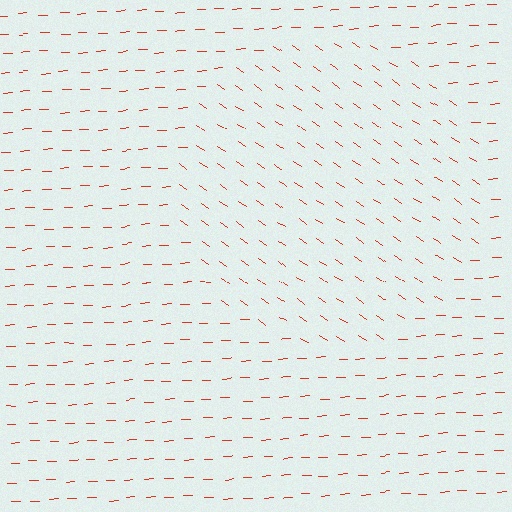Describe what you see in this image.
The image is filled with small red line segments. A circle region in the image has lines oriented differently from the surrounding lines, creating a visible texture boundary.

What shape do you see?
I see a circle.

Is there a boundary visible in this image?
Yes, there is a texture boundary formed by a change in line orientation.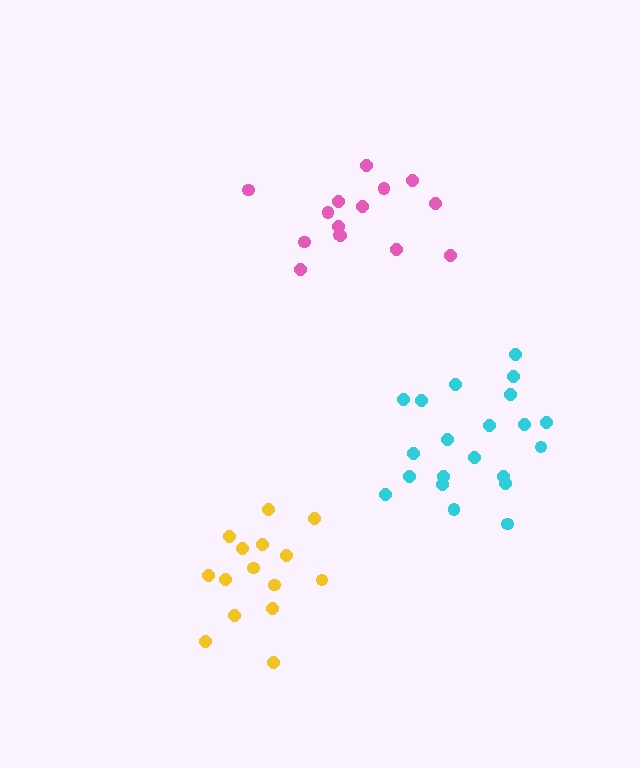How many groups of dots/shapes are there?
There are 3 groups.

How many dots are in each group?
Group 1: 21 dots, Group 2: 15 dots, Group 3: 15 dots (51 total).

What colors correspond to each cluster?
The clusters are colored: cyan, pink, yellow.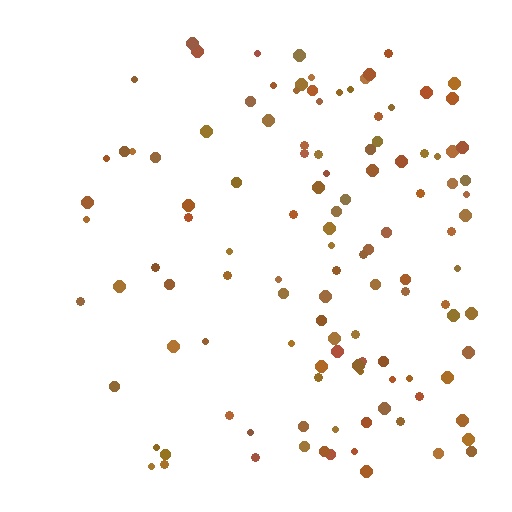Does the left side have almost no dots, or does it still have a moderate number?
Still a moderate number, just noticeably fewer than the right.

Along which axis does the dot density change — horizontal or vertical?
Horizontal.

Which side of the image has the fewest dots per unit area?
The left.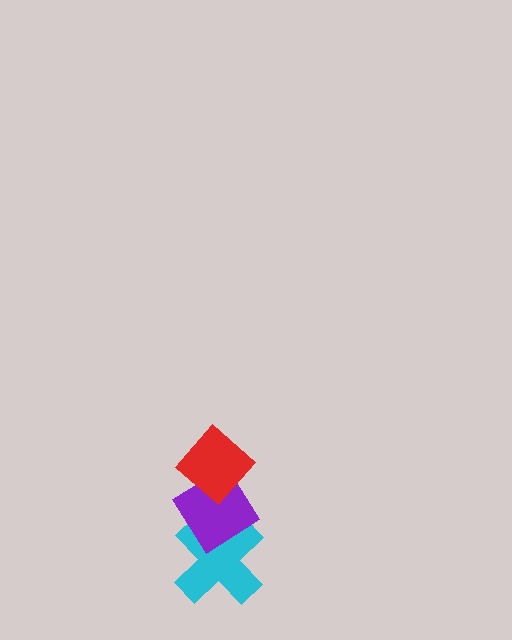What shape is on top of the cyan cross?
The purple diamond is on top of the cyan cross.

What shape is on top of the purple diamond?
The red diamond is on top of the purple diamond.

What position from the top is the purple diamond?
The purple diamond is 2nd from the top.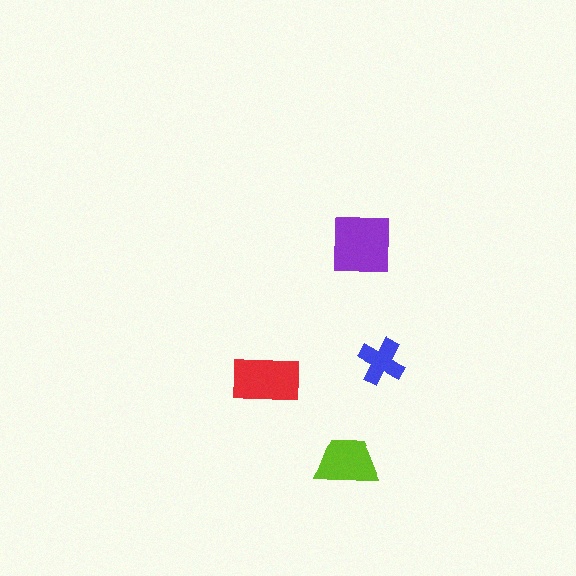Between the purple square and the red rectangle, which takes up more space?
The purple square.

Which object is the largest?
The purple square.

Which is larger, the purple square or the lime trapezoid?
The purple square.